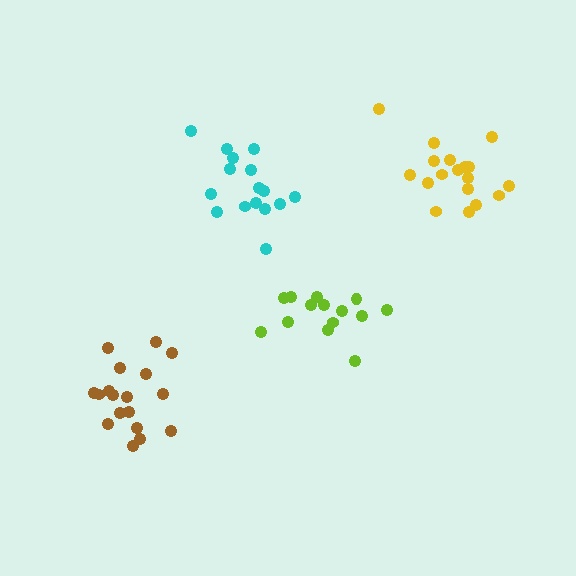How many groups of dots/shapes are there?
There are 4 groups.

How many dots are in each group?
Group 1: 18 dots, Group 2: 18 dots, Group 3: 14 dots, Group 4: 16 dots (66 total).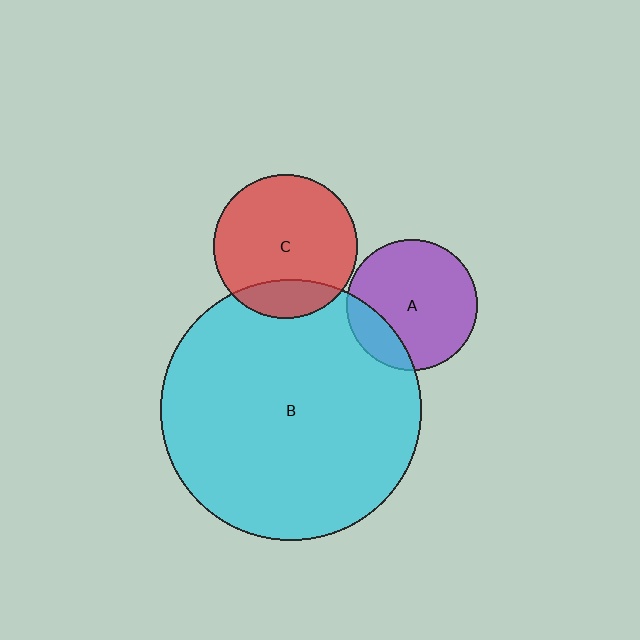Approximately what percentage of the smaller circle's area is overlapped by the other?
Approximately 20%.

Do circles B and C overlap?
Yes.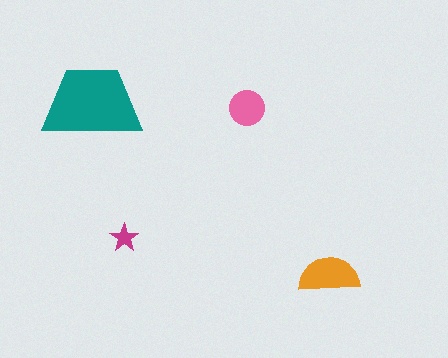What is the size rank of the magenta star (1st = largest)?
4th.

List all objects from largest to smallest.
The teal trapezoid, the orange semicircle, the pink circle, the magenta star.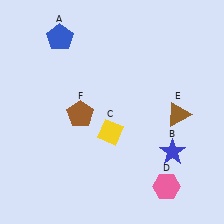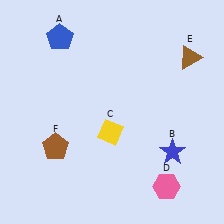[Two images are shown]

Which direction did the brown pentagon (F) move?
The brown pentagon (F) moved down.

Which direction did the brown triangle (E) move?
The brown triangle (E) moved up.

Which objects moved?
The objects that moved are: the brown triangle (E), the brown pentagon (F).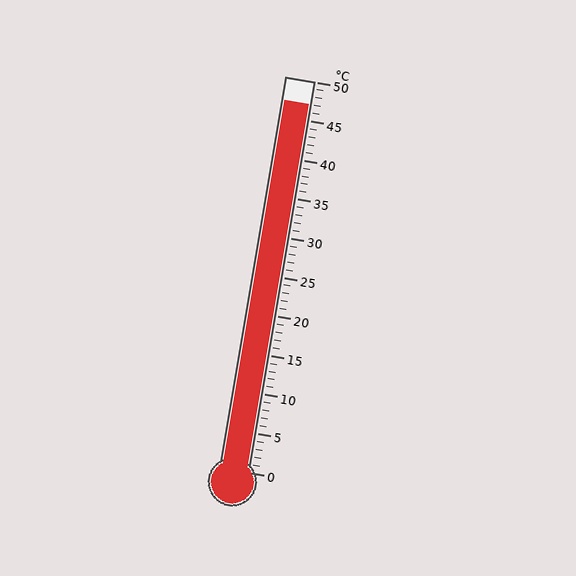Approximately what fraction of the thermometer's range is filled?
The thermometer is filled to approximately 95% of its range.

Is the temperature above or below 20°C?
The temperature is above 20°C.